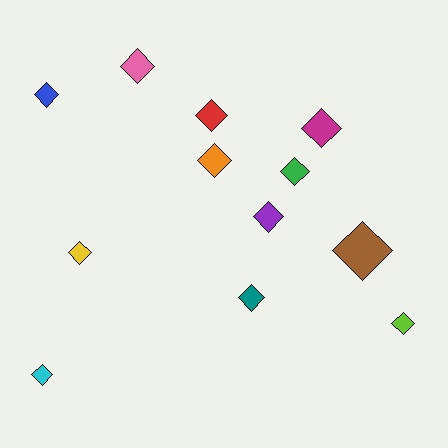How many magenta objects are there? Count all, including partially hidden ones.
There is 1 magenta object.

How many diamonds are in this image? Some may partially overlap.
There are 12 diamonds.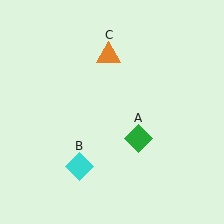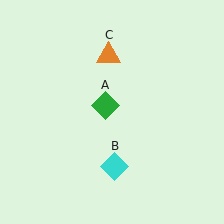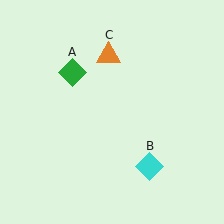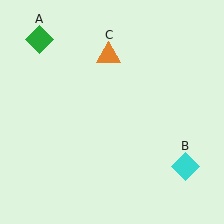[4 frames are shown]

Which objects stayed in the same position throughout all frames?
Orange triangle (object C) remained stationary.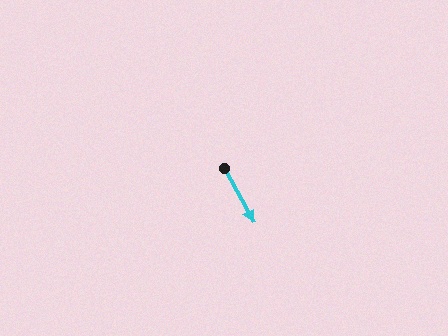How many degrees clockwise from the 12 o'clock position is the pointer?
Approximately 151 degrees.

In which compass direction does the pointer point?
Southeast.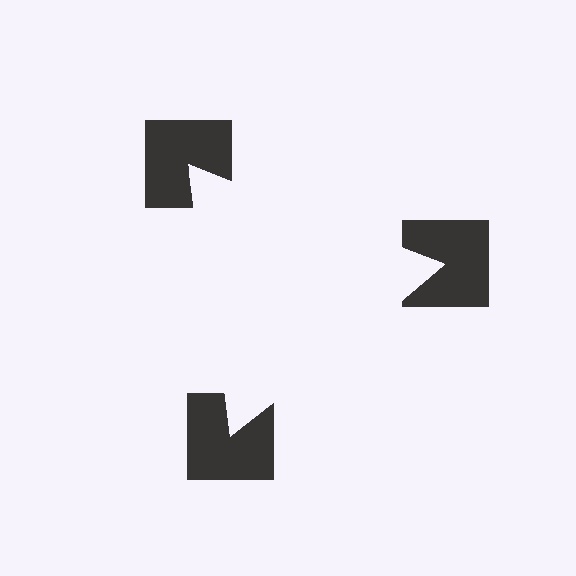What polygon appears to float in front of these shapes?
An illusory triangle — its edges are inferred from the aligned wedge cuts in the notched squares, not physically drawn.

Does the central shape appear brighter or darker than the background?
It typically appears slightly brighter than the background, even though no actual brightness change is drawn.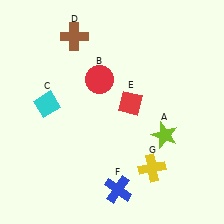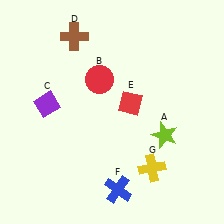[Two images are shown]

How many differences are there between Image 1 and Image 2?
There is 1 difference between the two images.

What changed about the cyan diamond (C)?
In Image 1, C is cyan. In Image 2, it changed to purple.